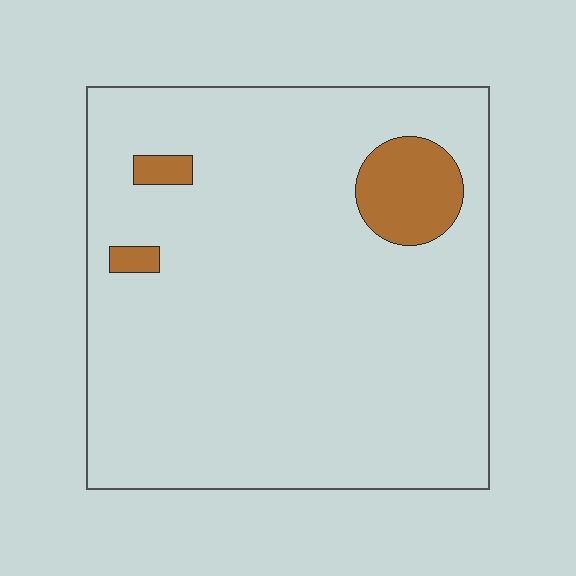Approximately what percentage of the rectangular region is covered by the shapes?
Approximately 10%.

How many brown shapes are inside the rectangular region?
3.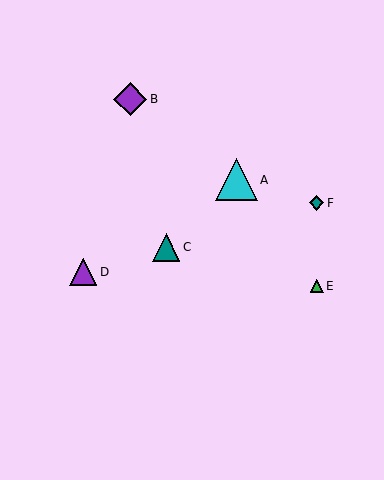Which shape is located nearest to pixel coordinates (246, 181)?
The cyan triangle (labeled A) at (236, 180) is nearest to that location.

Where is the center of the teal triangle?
The center of the teal triangle is at (166, 247).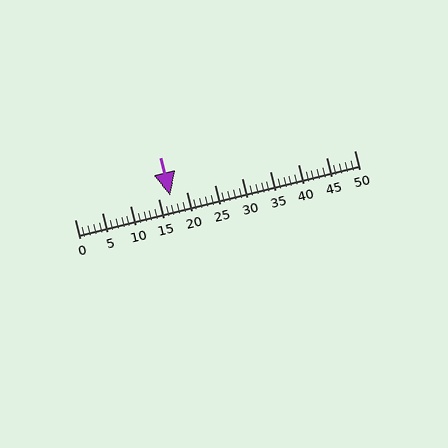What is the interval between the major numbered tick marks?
The major tick marks are spaced 5 units apart.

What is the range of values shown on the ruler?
The ruler shows values from 0 to 50.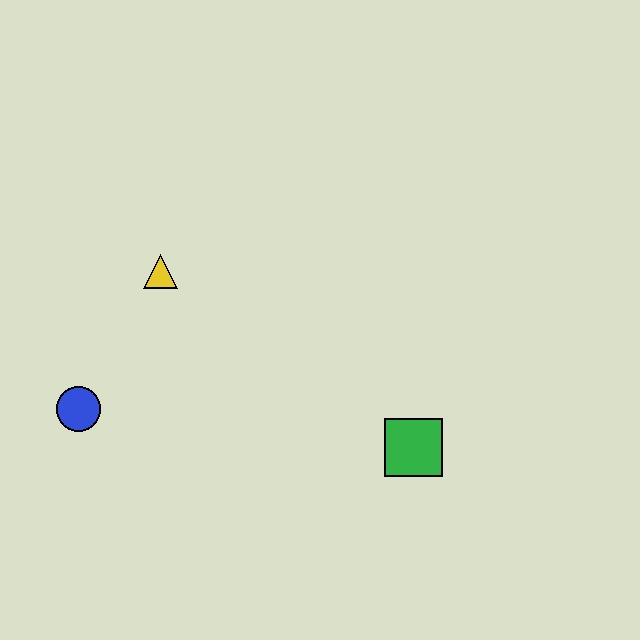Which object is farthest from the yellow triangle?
The green square is farthest from the yellow triangle.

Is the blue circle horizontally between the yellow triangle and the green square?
No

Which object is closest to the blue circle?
The yellow triangle is closest to the blue circle.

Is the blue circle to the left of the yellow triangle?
Yes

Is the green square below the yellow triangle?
Yes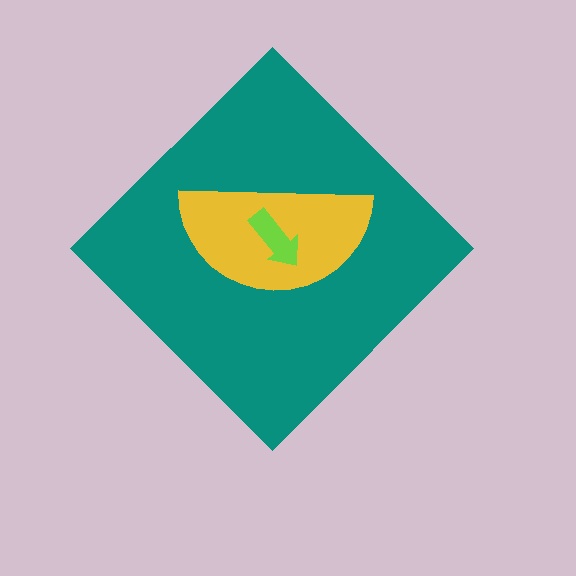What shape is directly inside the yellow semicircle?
The lime arrow.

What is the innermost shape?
The lime arrow.